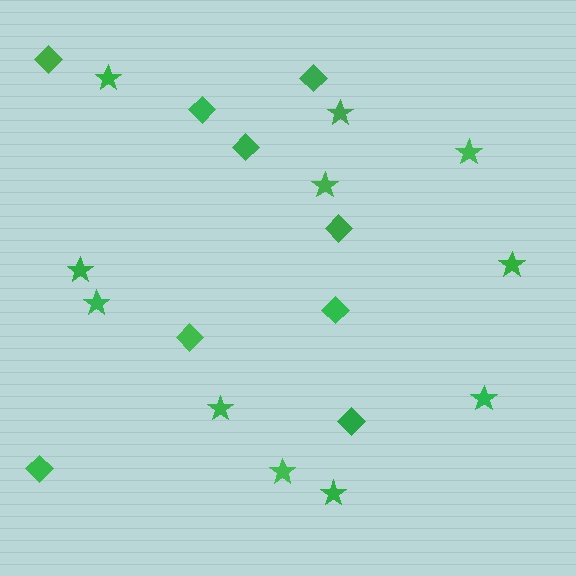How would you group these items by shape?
There are 2 groups: one group of stars (11) and one group of diamonds (9).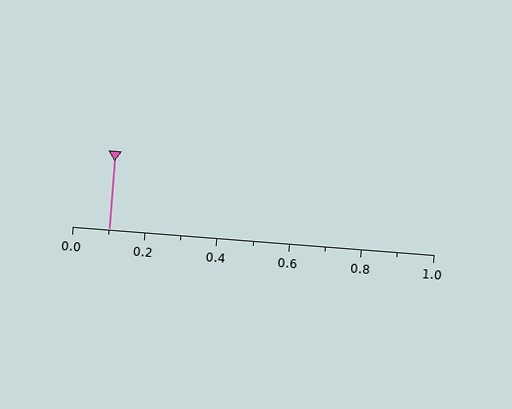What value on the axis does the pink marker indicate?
The marker indicates approximately 0.1.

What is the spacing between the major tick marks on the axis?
The major ticks are spaced 0.2 apart.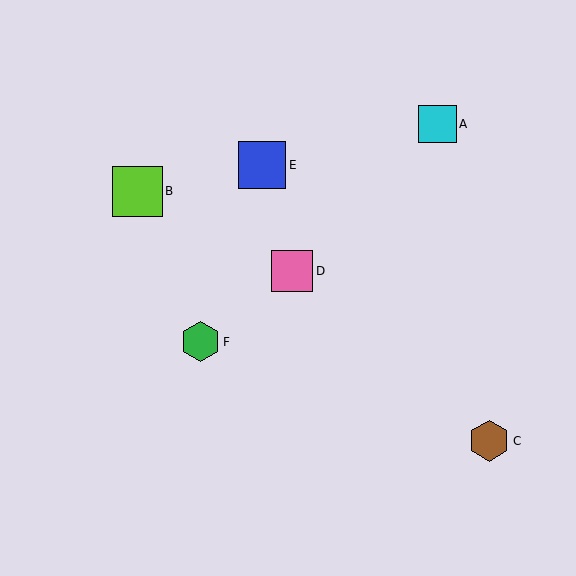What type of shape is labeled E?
Shape E is a blue square.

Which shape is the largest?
The lime square (labeled B) is the largest.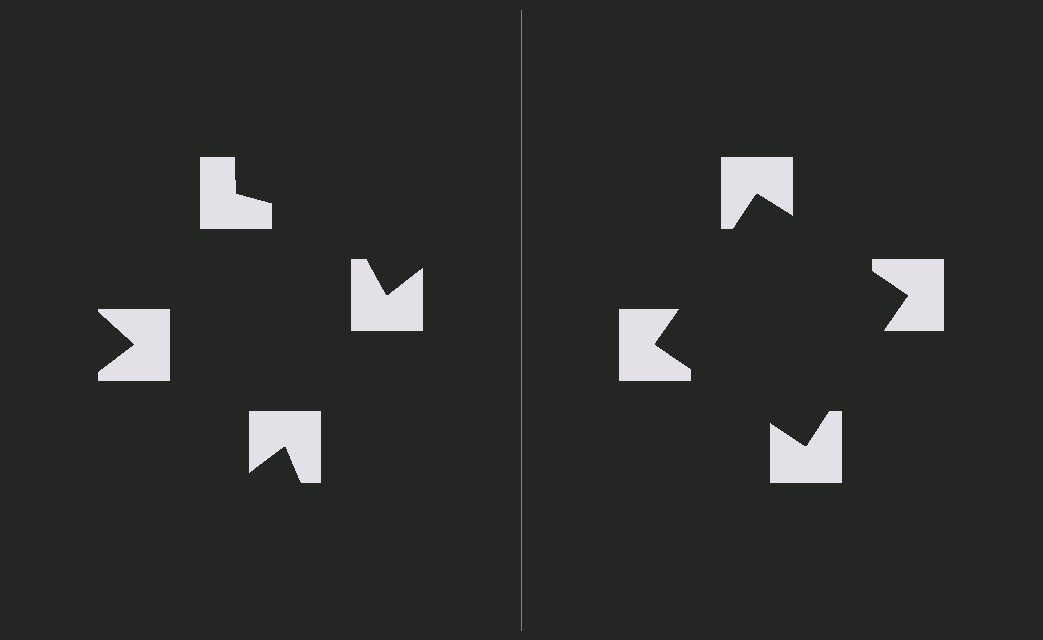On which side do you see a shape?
An illusory square appears on the right side. On the left side the wedge cuts are rotated, so no coherent shape forms.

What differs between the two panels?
The notched squares are positioned identically on both sides; only the wedge orientations differ. On the right they align to a square; on the left they are misaligned.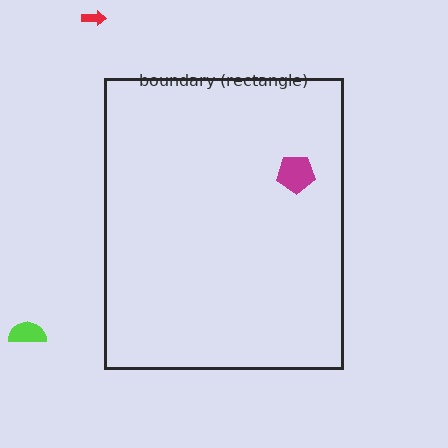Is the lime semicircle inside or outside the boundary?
Outside.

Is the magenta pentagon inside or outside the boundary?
Inside.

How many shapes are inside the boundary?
1 inside, 2 outside.